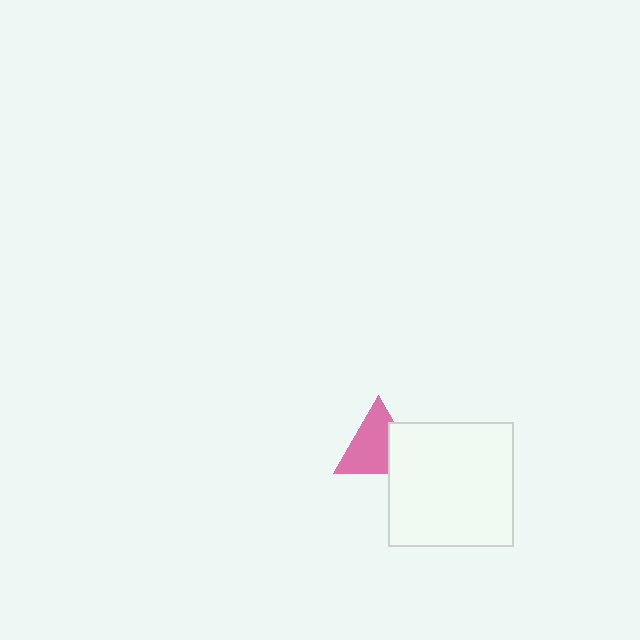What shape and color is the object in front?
The object in front is a white square.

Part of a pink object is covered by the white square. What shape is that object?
It is a triangle.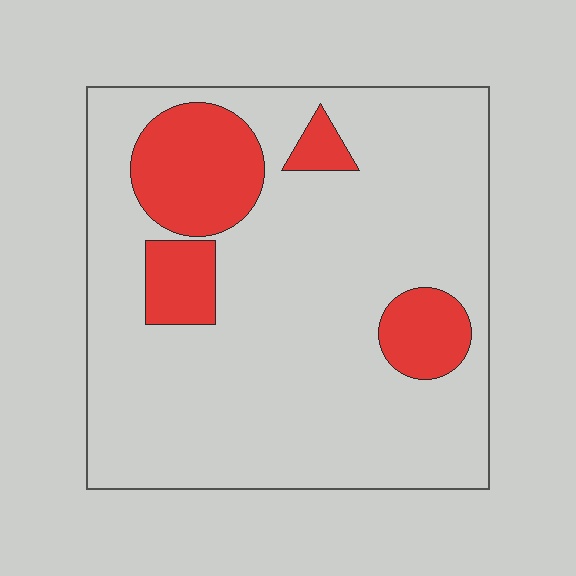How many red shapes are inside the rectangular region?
4.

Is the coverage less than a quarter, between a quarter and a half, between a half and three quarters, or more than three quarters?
Less than a quarter.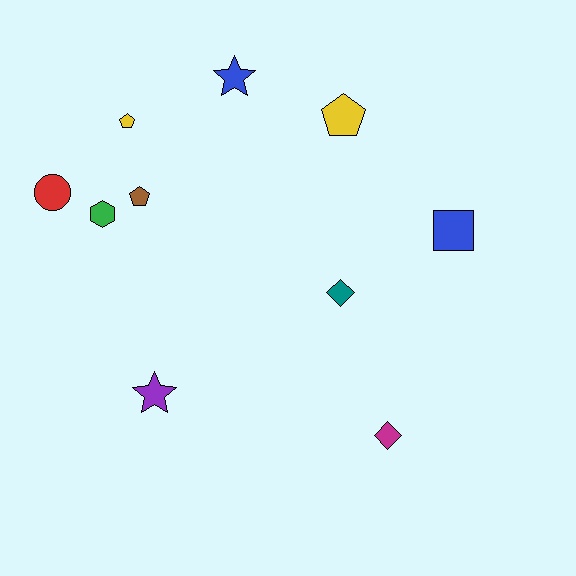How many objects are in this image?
There are 10 objects.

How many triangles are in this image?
There are no triangles.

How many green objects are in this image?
There is 1 green object.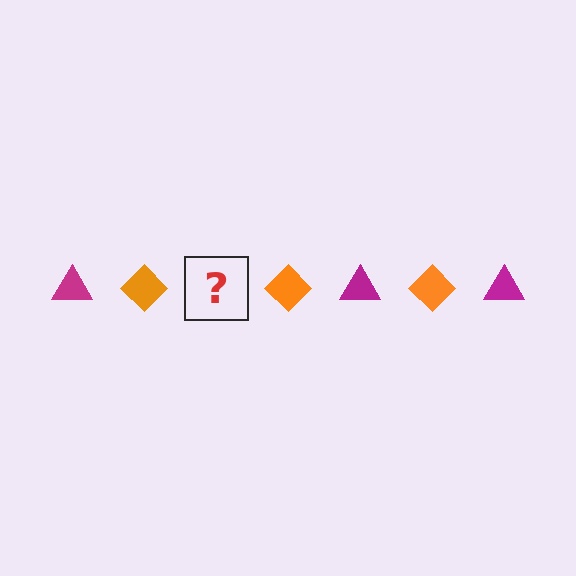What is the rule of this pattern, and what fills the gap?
The rule is that the pattern alternates between magenta triangle and orange diamond. The gap should be filled with a magenta triangle.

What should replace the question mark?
The question mark should be replaced with a magenta triangle.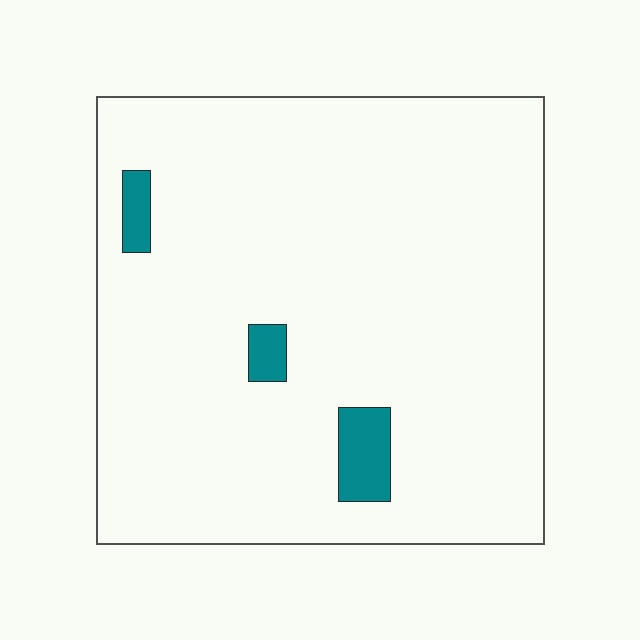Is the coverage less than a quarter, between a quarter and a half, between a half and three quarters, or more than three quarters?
Less than a quarter.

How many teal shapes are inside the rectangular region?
3.